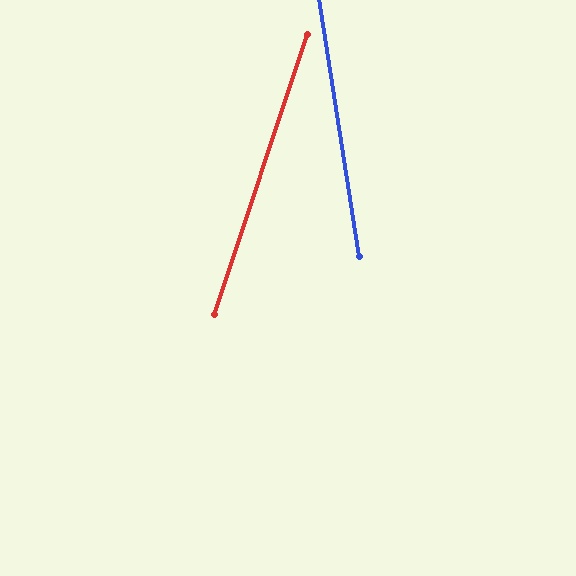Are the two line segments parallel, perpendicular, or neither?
Neither parallel nor perpendicular — they differ by about 27°.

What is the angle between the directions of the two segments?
Approximately 27 degrees.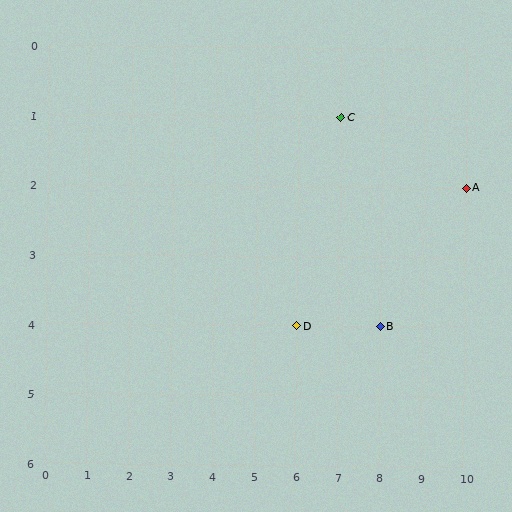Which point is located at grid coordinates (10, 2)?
Point A is at (10, 2).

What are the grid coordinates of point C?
Point C is at grid coordinates (7, 1).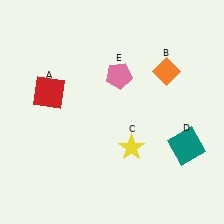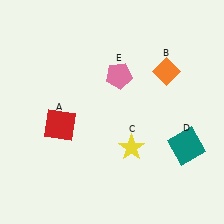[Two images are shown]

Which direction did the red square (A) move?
The red square (A) moved down.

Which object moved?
The red square (A) moved down.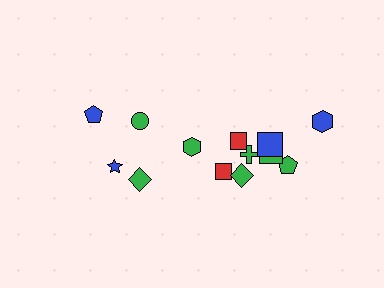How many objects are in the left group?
There are 5 objects.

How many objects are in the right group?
There are 8 objects.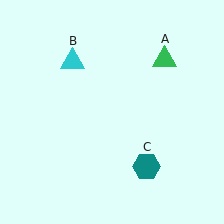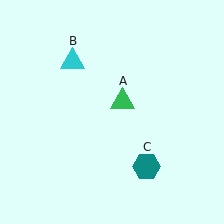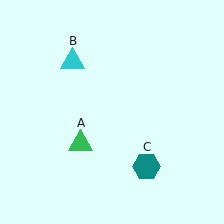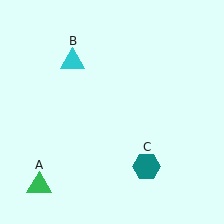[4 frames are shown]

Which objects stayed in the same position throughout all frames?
Cyan triangle (object B) and teal hexagon (object C) remained stationary.